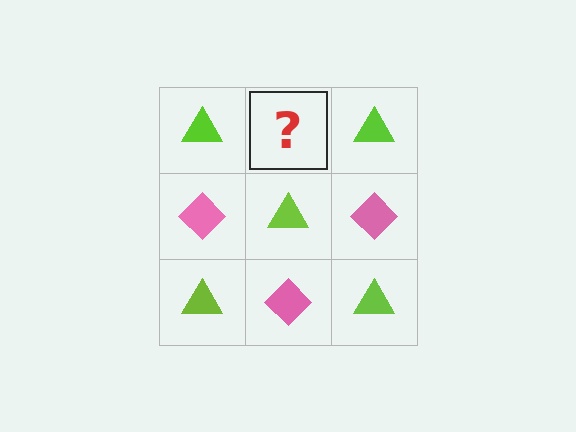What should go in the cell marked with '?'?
The missing cell should contain a pink diamond.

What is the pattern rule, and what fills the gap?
The rule is that it alternates lime triangle and pink diamond in a checkerboard pattern. The gap should be filled with a pink diamond.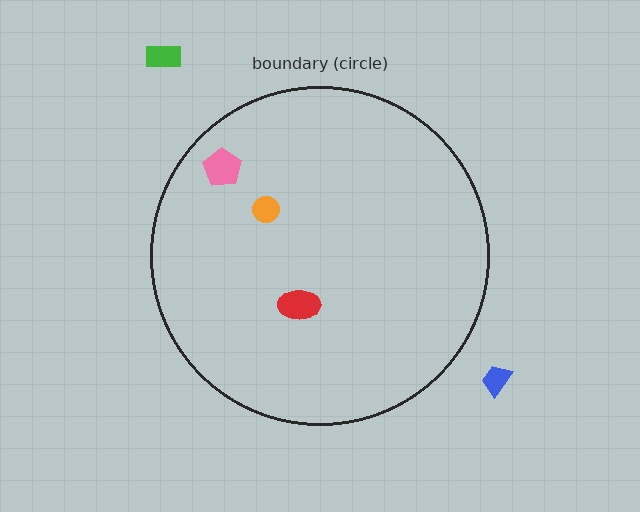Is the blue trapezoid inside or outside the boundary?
Outside.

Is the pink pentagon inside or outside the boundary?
Inside.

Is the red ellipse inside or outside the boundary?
Inside.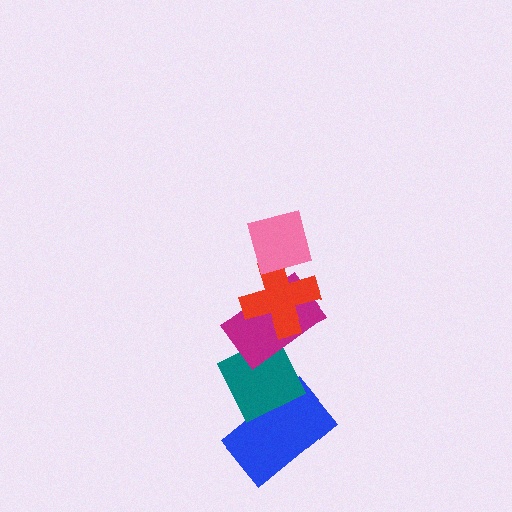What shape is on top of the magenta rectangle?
The red cross is on top of the magenta rectangle.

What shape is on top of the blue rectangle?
The teal diamond is on top of the blue rectangle.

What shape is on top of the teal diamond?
The magenta rectangle is on top of the teal diamond.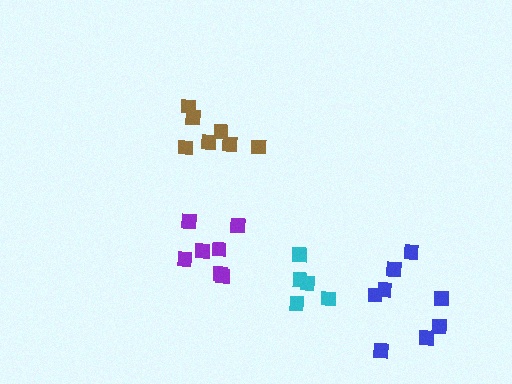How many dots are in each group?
Group 1: 5 dots, Group 2: 7 dots, Group 3: 7 dots, Group 4: 8 dots (27 total).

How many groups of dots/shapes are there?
There are 4 groups.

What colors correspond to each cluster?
The clusters are colored: cyan, brown, purple, blue.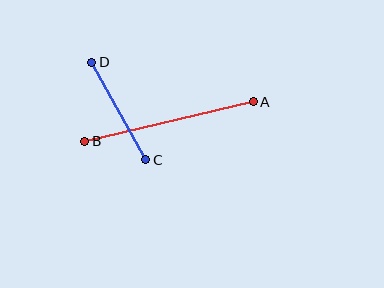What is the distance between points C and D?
The distance is approximately 112 pixels.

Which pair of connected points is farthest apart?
Points A and B are farthest apart.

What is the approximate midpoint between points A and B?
The midpoint is at approximately (169, 122) pixels.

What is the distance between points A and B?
The distance is approximately 173 pixels.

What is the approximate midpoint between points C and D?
The midpoint is at approximately (119, 111) pixels.